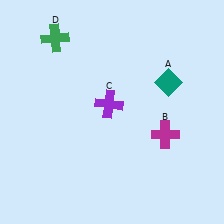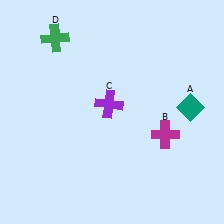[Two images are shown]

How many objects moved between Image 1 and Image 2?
1 object moved between the two images.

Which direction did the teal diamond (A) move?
The teal diamond (A) moved down.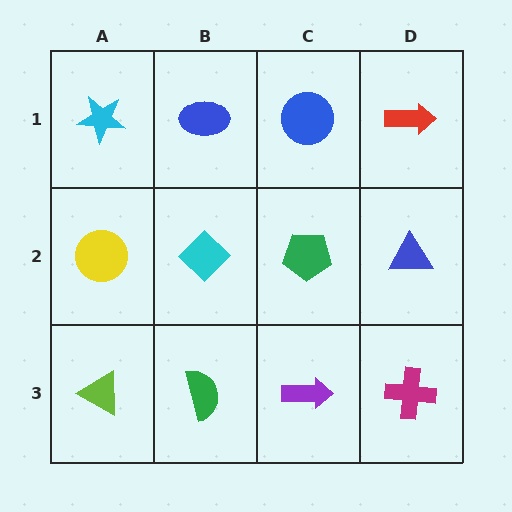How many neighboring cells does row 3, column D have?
2.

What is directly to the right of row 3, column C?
A magenta cross.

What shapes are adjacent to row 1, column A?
A yellow circle (row 2, column A), a blue ellipse (row 1, column B).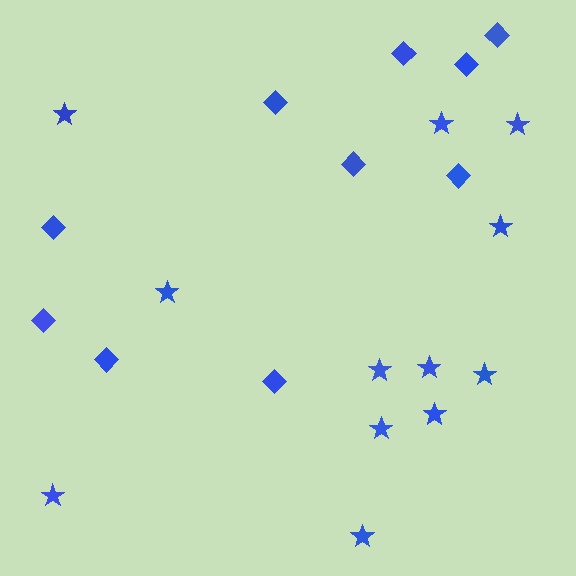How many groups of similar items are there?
There are 2 groups: one group of stars (12) and one group of diamonds (10).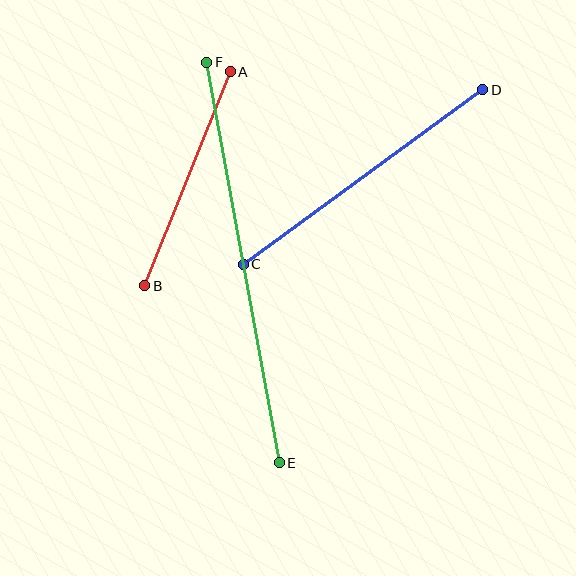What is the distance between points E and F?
The distance is approximately 407 pixels.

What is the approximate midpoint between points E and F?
The midpoint is at approximately (243, 263) pixels.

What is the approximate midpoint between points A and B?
The midpoint is at approximately (188, 179) pixels.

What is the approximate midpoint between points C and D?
The midpoint is at approximately (363, 177) pixels.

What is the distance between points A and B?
The distance is approximately 230 pixels.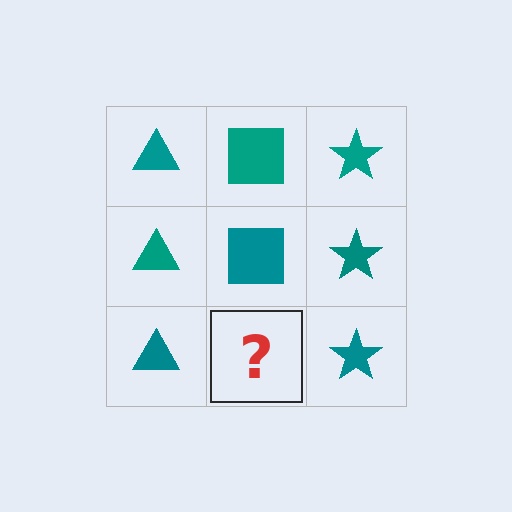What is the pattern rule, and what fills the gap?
The rule is that each column has a consistent shape. The gap should be filled with a teal square.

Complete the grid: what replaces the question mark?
The question mark should be replaced with a teal square.